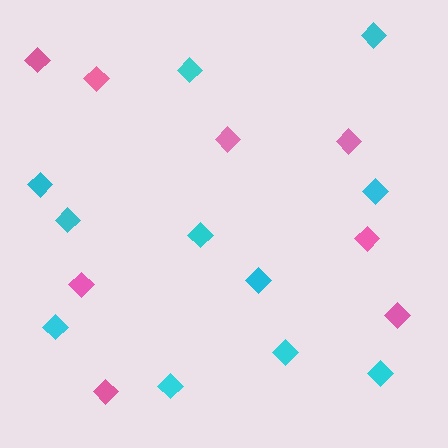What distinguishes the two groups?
There are 2 groups: one group of cyan diamonds (11) and one group of pink diamonds (8).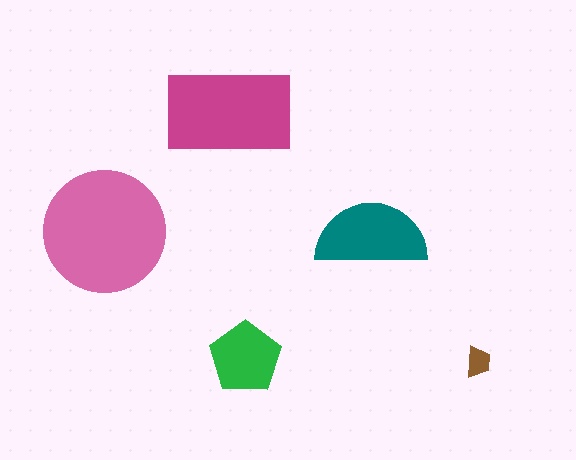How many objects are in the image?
There are 5 objects in the image.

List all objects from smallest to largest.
The brown trapezoid, the green pentagon, the teal semicircle, the magenta rectangle, the pink circle.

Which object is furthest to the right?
The brown trapezoid is rightmost.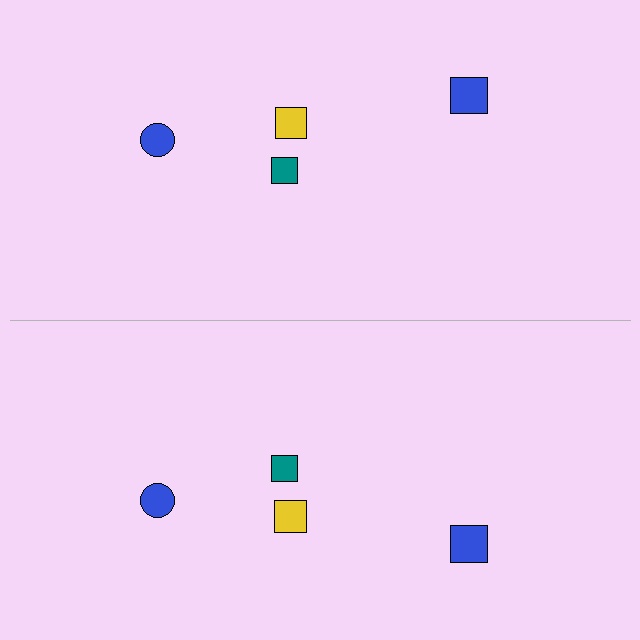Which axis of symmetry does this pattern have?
The pattern has a horizontal axis of symmetry running through the center of the image.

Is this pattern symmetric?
Yes, this pattern has bilateral (reflection) symmetry.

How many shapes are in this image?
There are 8 shapes in this image.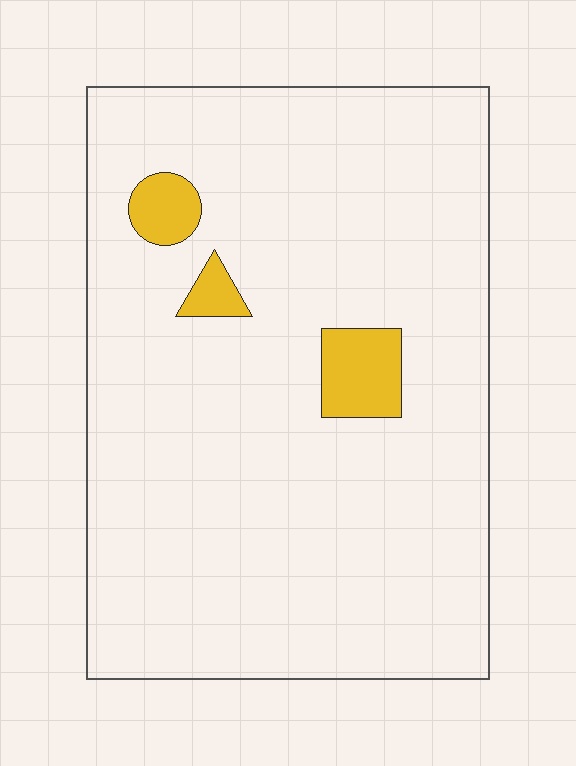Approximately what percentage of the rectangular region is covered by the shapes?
Approximately 5%.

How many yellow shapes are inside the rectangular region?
3.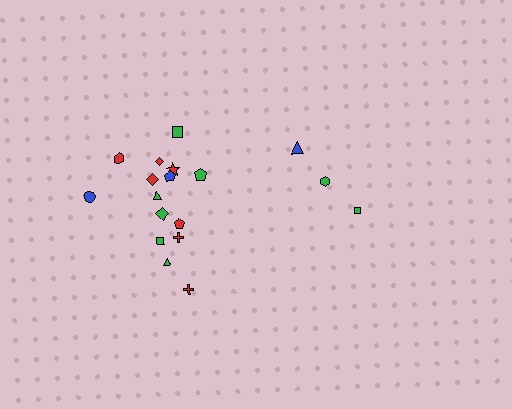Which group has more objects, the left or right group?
The left group.